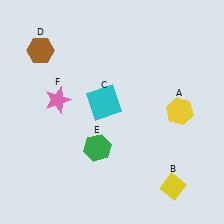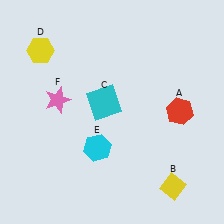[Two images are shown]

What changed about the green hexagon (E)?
In Image 1, E is green. In Image 2, it changed to cyan.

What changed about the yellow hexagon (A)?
In Image 1, A is yellow. In Image 2, it changed to red.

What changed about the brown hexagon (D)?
In Image 1, D is brown. In Image 2, it changed to yellow.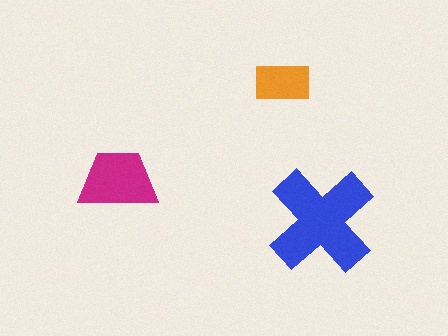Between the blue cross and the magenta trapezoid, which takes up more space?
The blue cross.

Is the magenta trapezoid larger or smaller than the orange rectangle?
Larger.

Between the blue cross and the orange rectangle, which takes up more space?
The blue cross.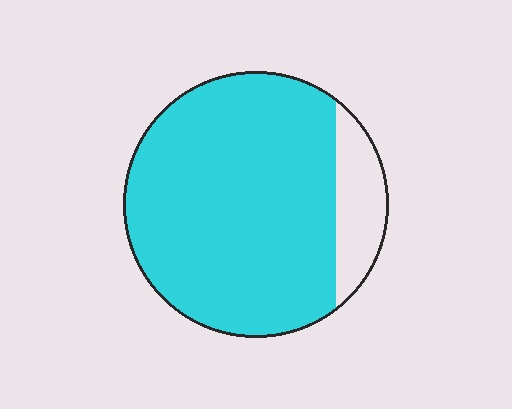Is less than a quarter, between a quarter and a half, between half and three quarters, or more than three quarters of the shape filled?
More than three quarters.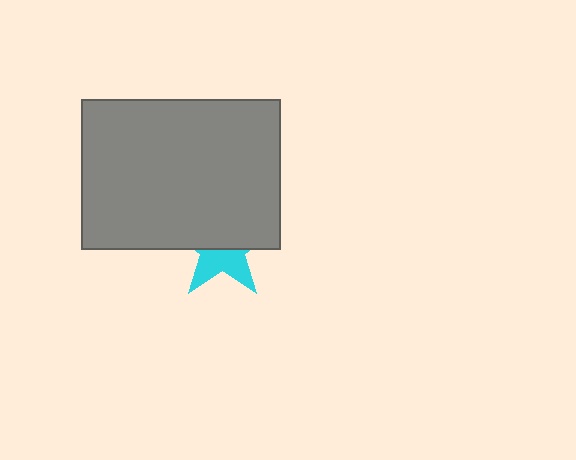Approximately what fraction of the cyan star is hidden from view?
Roughly 57% of the cyan star is hidden behind the gray rectangle.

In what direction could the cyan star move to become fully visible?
The cyan star could move down. That would shift it out from behind the gray rectangle entirely.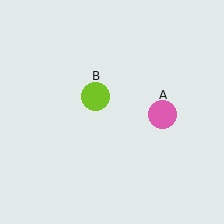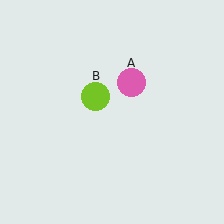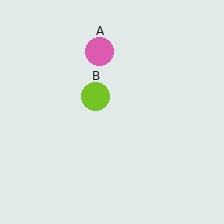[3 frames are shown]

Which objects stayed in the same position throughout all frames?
Lime circle (object B) remained stationary.